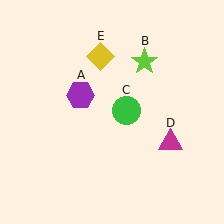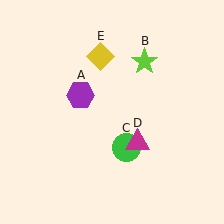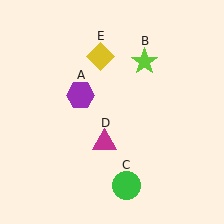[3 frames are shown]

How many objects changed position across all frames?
2 objects changed position: green circle (object C), magenta triangle (object D).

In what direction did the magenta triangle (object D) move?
The magenta triangle (object D) moved left.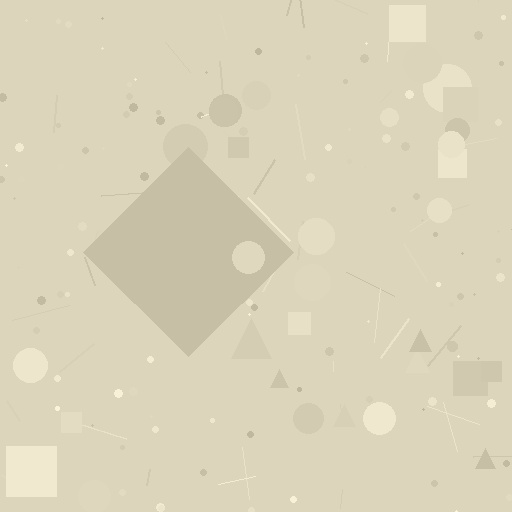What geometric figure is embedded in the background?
A diamond is embedded in the background.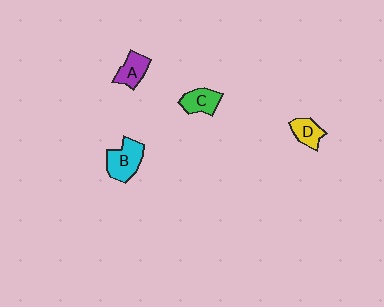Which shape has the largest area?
Shape B (cyan).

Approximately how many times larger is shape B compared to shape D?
Approximately 1.6 times.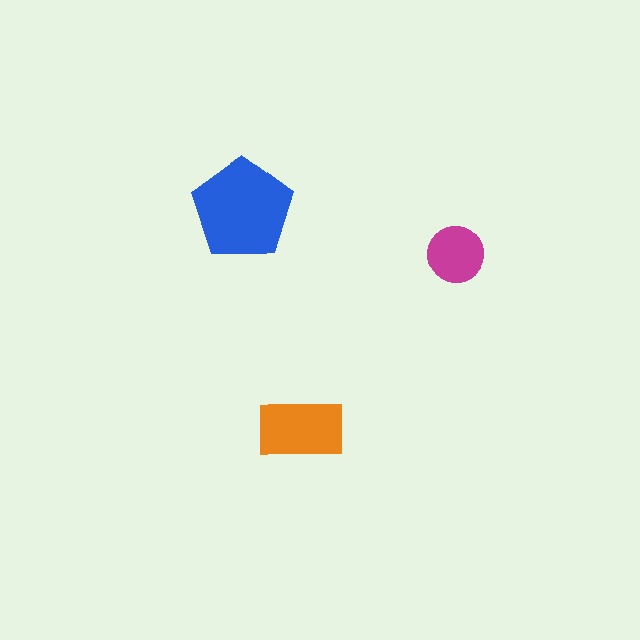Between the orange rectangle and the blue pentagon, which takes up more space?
The blue pentagon.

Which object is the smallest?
The magenta circle.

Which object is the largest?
The blue pentagon.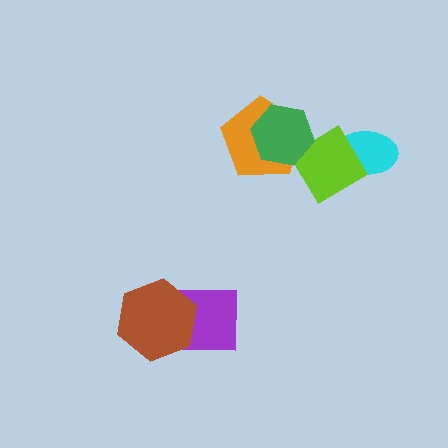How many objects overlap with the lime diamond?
3 objects overlap with the lime diamond.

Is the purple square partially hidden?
Yes, it is partially covered by another shape.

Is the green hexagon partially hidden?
No, no other shape covers it.